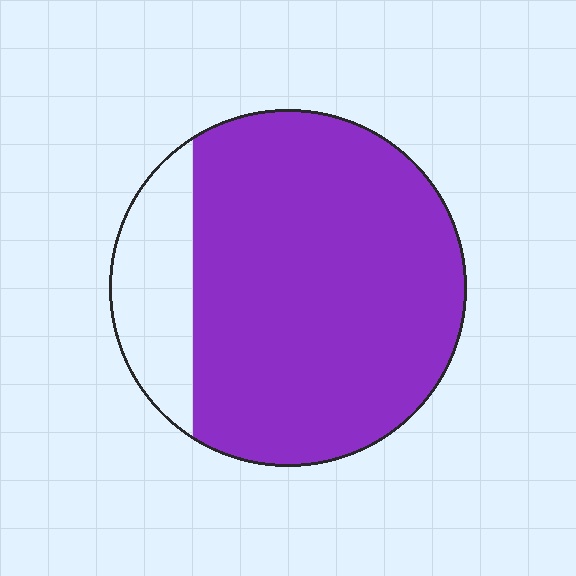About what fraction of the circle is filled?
About five sixths (5/6).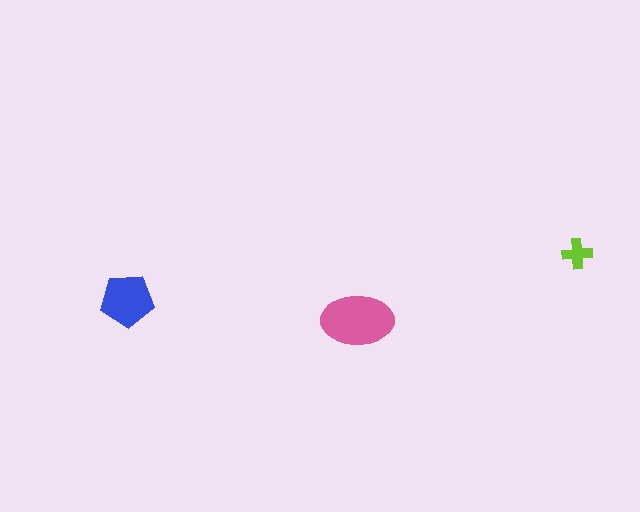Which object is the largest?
The pink ellipse.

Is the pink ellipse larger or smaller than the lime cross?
Larger.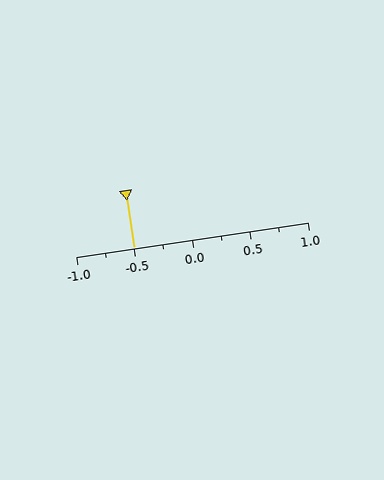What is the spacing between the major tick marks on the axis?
The major ticks are spaced 0.5 apart.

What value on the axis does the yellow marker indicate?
The marker indicates approximately -0.5.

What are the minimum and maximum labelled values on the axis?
The axis runs from -1.0 to 1.0.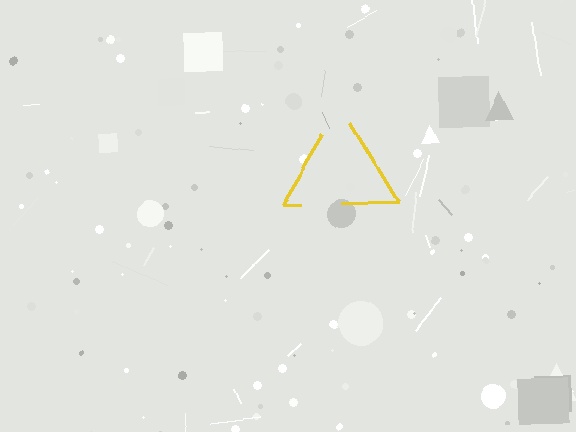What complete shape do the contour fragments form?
The contour fragments form a triangle.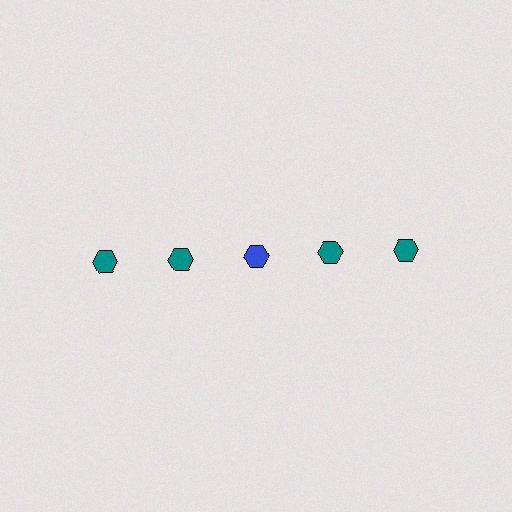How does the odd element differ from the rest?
It has a different color: blue instead of teal.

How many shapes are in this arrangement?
There are 5 shapes arranged in a grid pattern.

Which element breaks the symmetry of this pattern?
The blue hexagon in the top row, center column breaks the symmetry. All other shapes are teal hexagons.